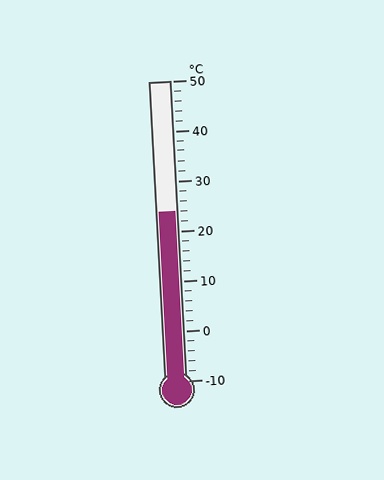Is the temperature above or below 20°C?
The temperature is above 20°C.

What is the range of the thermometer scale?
The thermometer scale ranges from -10°C to 50°C.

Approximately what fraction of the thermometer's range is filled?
The thermometer is filled to approximately 55% of its range.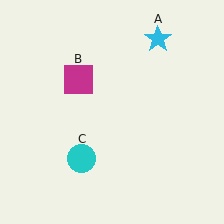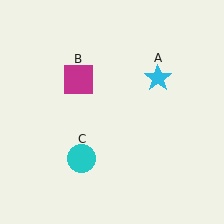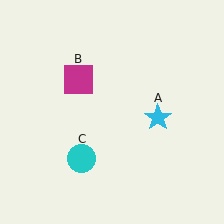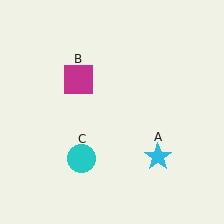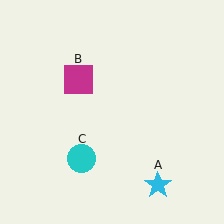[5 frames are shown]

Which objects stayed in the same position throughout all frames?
Magenta square (object B) and cyan circle (object C) remained stationary.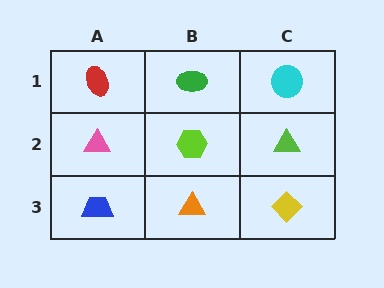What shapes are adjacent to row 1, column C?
A lime triangle (row 2, column C), a green ellipse (row 1, column B).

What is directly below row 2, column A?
A blue trapezoid.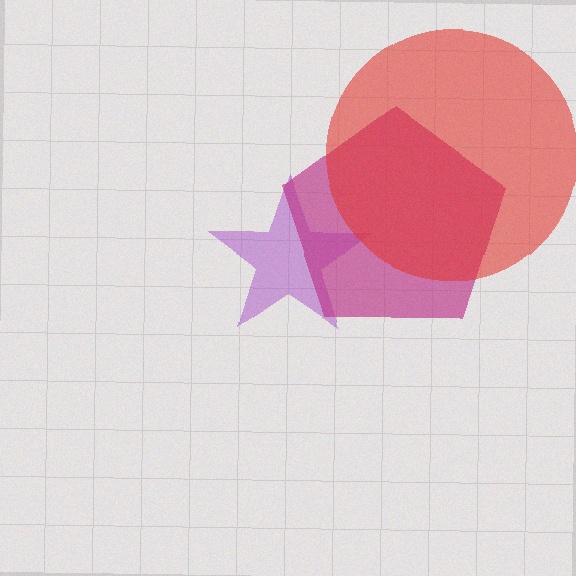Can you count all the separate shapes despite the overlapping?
Yes, there are 3 separate shapes.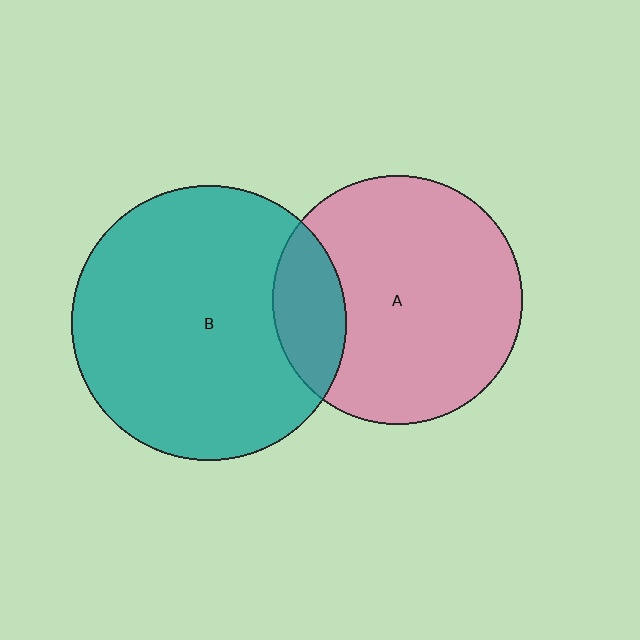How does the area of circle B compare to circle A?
Approximately 1.2 times.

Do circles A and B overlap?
Yes.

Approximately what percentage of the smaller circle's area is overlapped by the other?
Approximately 20%.